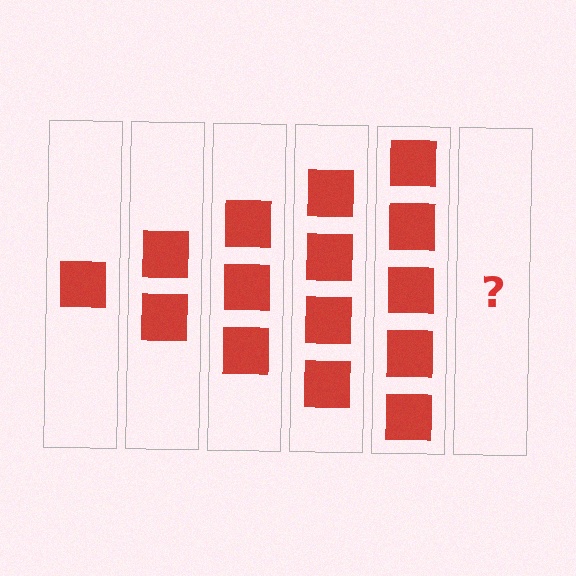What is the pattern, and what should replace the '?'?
The pattern is that each step adds one more square. The '?' should be 6 squares.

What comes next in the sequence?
The next element should be 6 squares.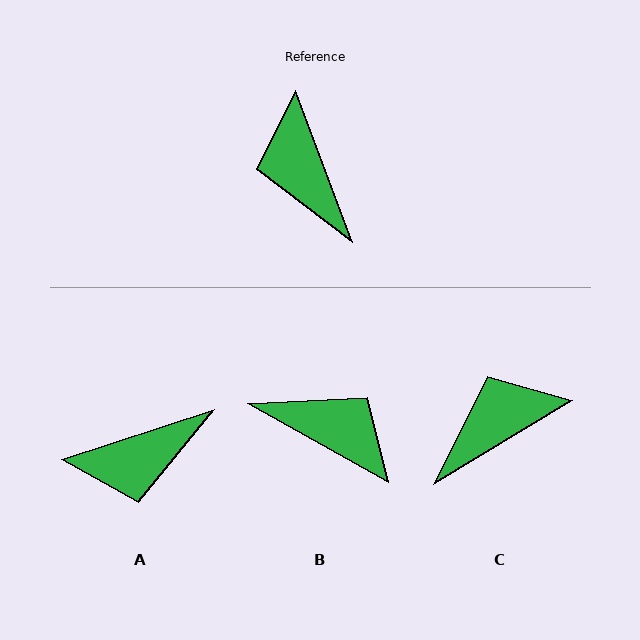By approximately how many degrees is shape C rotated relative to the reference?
Approximately 79 degrees clockwise.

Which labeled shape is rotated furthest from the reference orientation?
B, about 140 degrees away.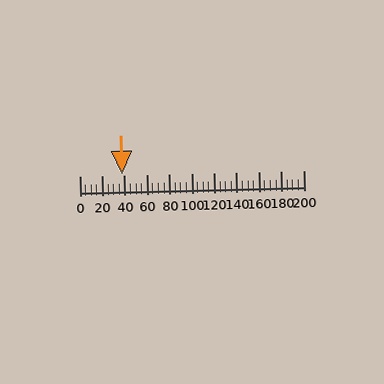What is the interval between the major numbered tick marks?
The major tick marks are spaced 20 units apart.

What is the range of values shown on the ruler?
The ruler shows values from 0 to 200.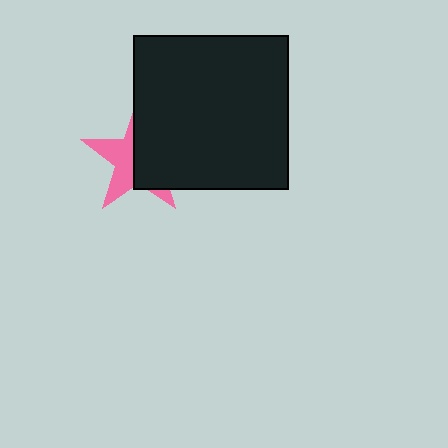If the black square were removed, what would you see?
You would see the complete pink star.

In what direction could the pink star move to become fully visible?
The pink star could move left. That would shift it out from behind the black square entirely.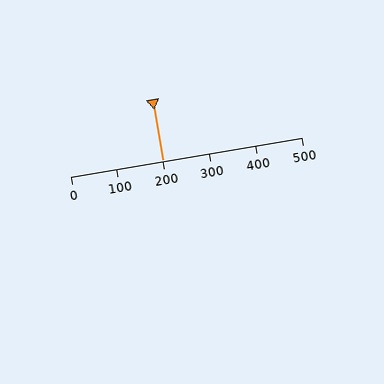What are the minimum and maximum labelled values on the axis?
The axis runs from 0 to 500.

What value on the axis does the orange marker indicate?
The marker indicates approximately 200.